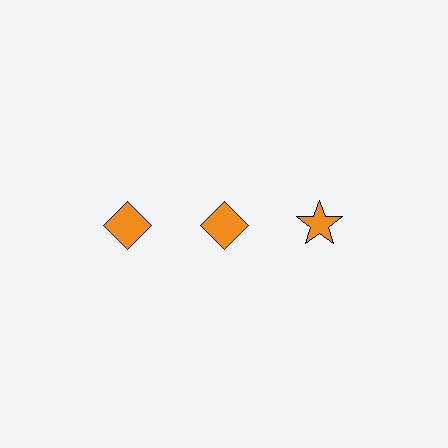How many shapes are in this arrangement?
There are 3 shapes arranged in a grid pattern.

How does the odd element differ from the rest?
It has a different shape: star instead of diamond.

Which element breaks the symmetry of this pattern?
The orange star in the top row, center column breaks the symmetry. All other shapes are orange diamonds.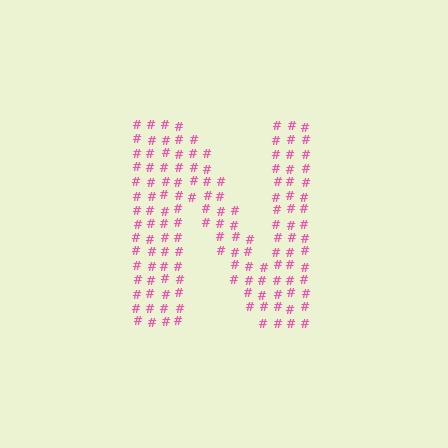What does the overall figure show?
The overall figure shows the letter N.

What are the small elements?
The small elements are hash symbols.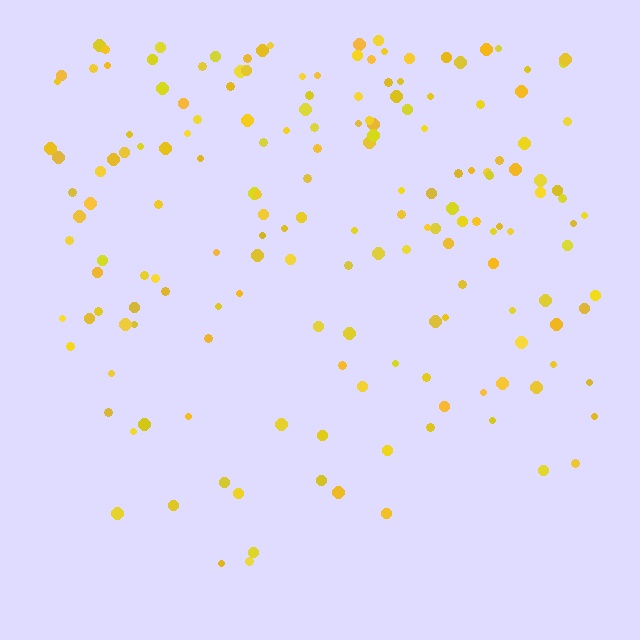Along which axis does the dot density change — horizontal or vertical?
Vertical.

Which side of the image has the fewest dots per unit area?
The bottom.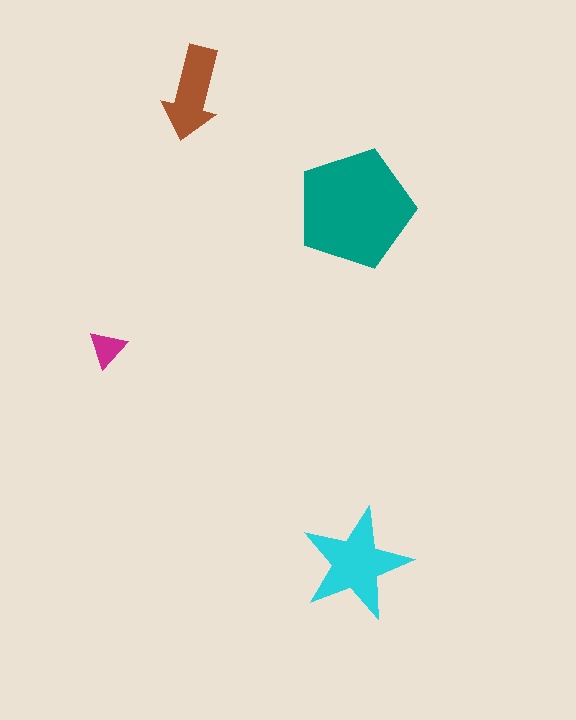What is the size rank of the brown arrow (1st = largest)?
3rd.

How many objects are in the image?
There are 4 objects in the image.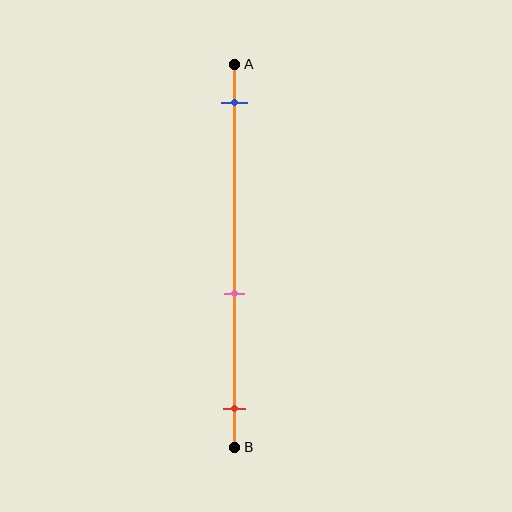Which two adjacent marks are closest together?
The pink and red marks are the closest adjacent pair.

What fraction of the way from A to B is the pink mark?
The pink mark is approximately 60% (0.6) of the way from A to B.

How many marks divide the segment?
There are 3 marks dividing the segment.